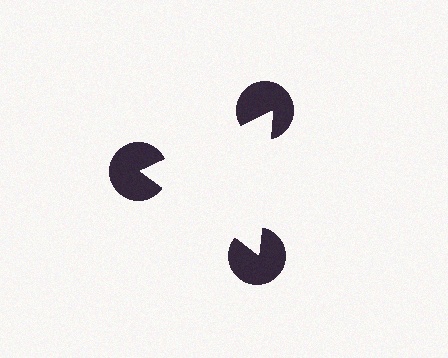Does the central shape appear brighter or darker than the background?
It typically appears slightly brighter than the background, even though no actual brightness change is drawn.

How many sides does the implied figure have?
3 sides.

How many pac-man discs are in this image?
There are 3 — one at each vertex of the illusory triangle.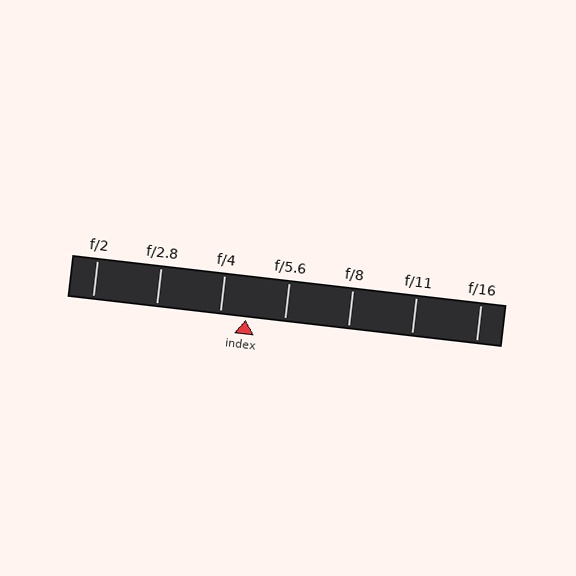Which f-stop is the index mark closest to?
The index mark is closest to f/4.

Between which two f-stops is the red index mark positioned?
The index mark is between f/4 and f/5.6.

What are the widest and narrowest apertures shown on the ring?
The widest aperture shown is f/2 and the narrowest is f/16.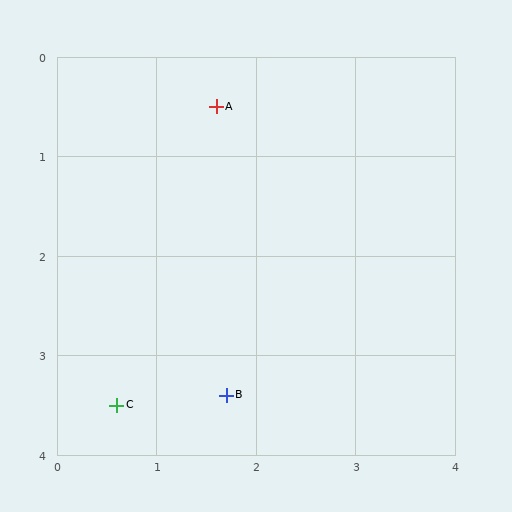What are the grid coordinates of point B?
Point B is at approximately (1.7, 3.4).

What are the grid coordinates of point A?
Point A is at approximately (1.6, 0.5).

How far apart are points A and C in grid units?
Points A and C are about 3.2 grid units apart.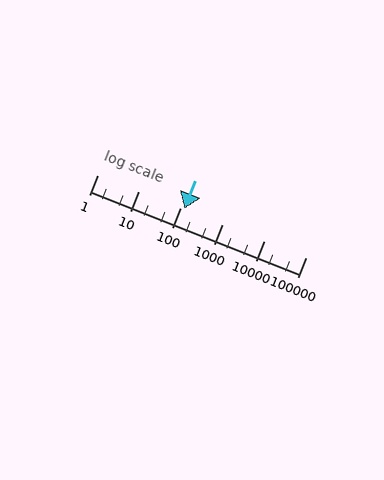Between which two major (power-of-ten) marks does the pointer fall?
The pointer is between 100 and 1000.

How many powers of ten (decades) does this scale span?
The scale spans 5 decades, from 1 to 100000.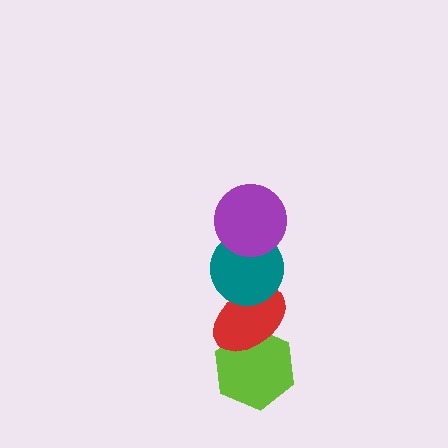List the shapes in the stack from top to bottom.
From top to bottom: the purple circle, the teal circle, the red ellipse, the lime hexagon.